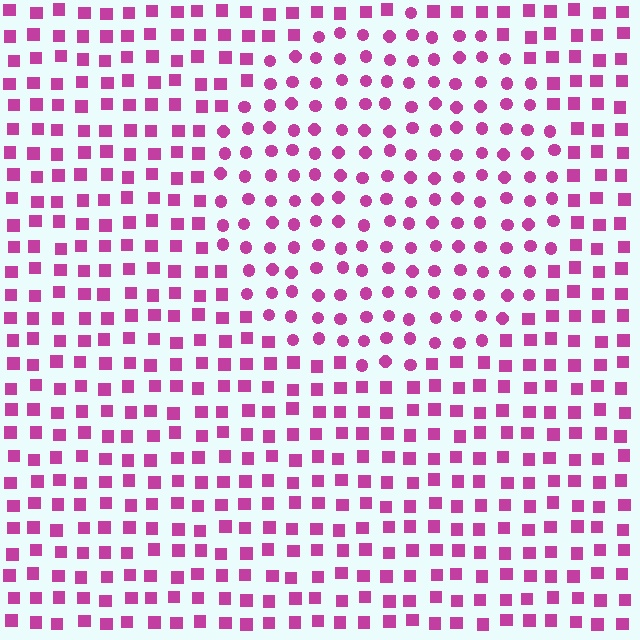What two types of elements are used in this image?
The image uses circles inside the circle region and squares outside it.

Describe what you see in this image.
The image is filled with small magenta elements arranged in a uniform grid. A circle-shaped region contains circles, while the surrounding area contains squares. The boundary is defined purely by the change in element shape.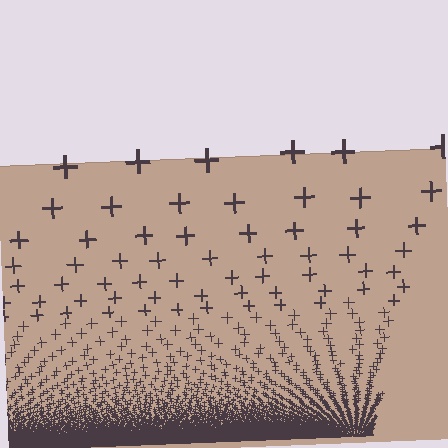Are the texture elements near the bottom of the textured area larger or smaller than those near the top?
Smaller. The gradient is inverted — elements near the bottom are smaller and denser.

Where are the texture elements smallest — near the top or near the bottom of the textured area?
Near the bottom.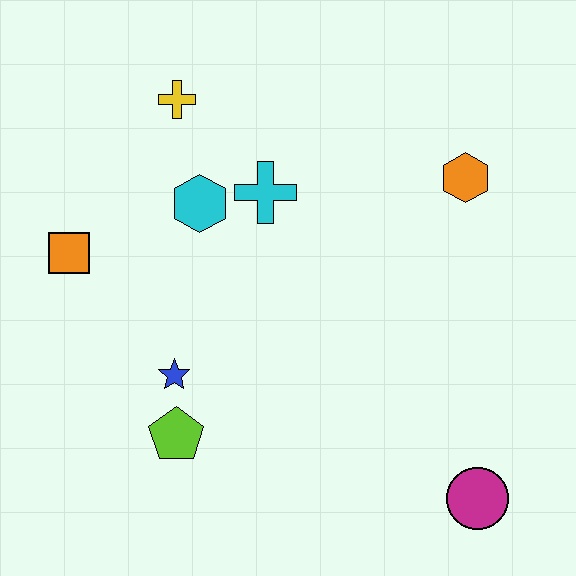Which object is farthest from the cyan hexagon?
The magenta circle is farthest from the cyan hexagon.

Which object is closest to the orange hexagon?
The cyan cross is closest to the orange hexagon.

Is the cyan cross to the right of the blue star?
Yes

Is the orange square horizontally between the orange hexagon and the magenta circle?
No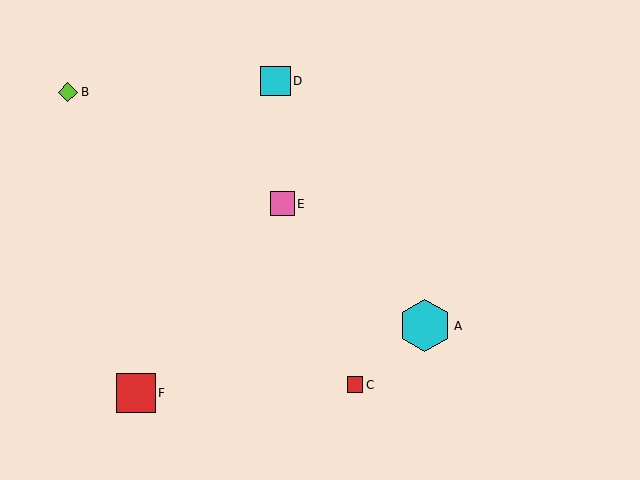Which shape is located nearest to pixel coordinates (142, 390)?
The red square (labeled F) at (136, 393) is nearest to that location.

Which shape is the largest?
The cyan hexagon (labeled A) is the largest.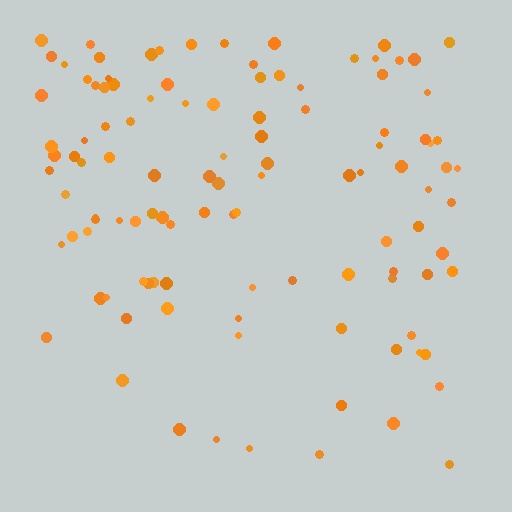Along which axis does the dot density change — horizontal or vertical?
Vertical.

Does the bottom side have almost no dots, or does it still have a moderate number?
Still a moderate number, just noticeably fewer than the top.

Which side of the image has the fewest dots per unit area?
The bottom.